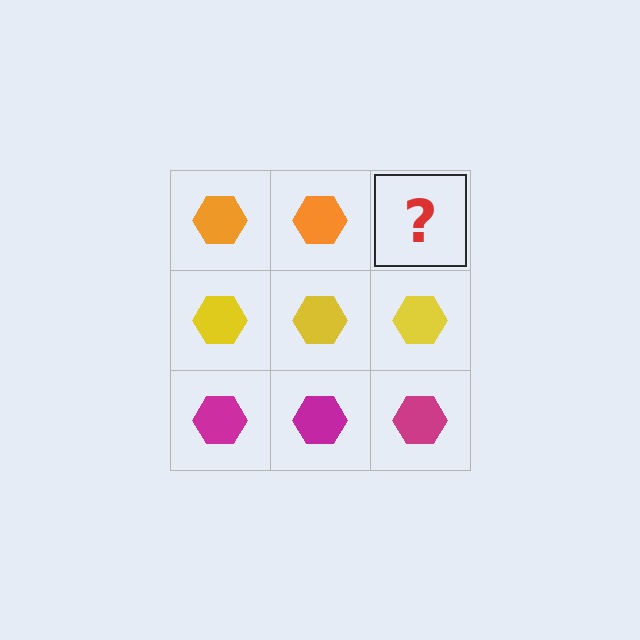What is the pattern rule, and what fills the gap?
The rule is that each row has a consistent color. The gap should be filled with an orange hexagon.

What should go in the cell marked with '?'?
The missing cell should contain an orange hexagon.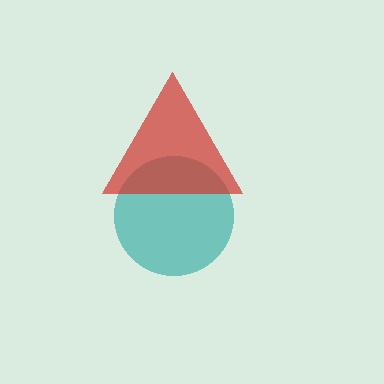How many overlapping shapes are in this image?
There are 2 overlapping shapes in the image.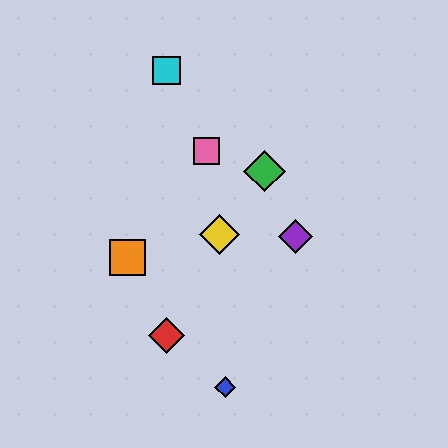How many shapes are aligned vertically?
2 shapes (the red diamond, the cyan square) are aligned vertically.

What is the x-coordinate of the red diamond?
The red diamond is at x≈166.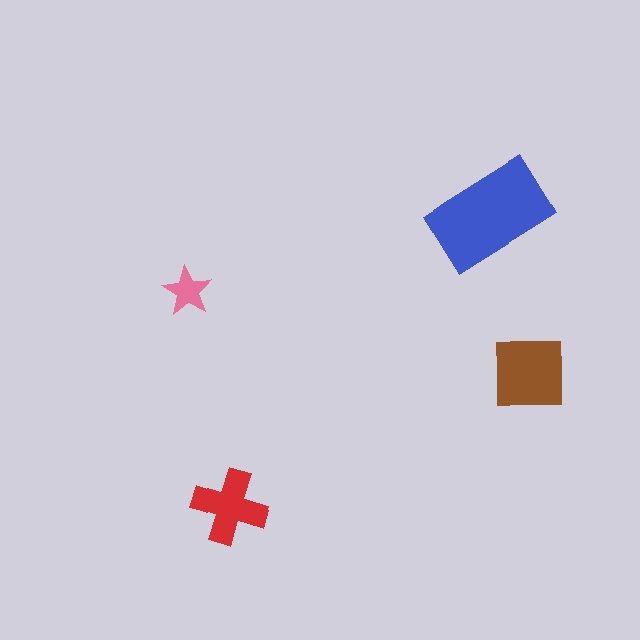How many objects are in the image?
There are 4 objects in the image.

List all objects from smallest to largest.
The pink star, the red cross, the brown square, the blue rectangle.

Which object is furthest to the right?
The brown square is rightmost.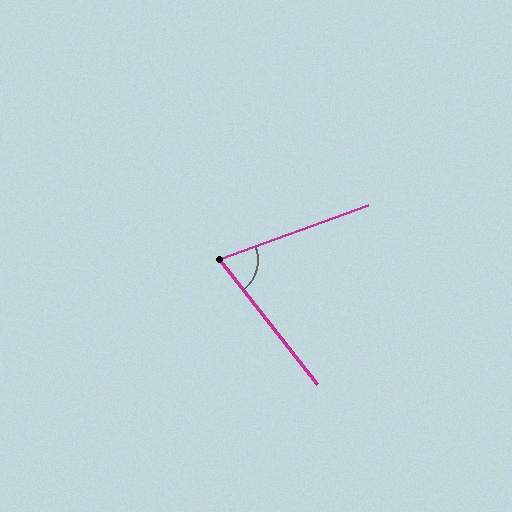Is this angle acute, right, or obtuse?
It is acute.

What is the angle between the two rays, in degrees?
Approximately 72 degrees.